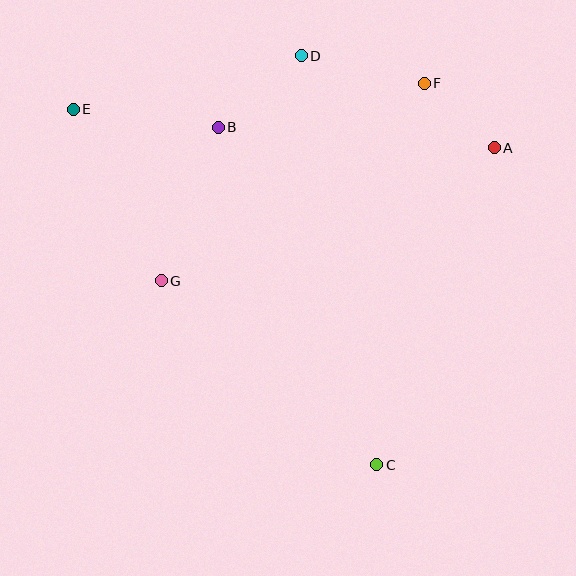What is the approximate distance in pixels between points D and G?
The distance between D and G is approximately 265 pixels.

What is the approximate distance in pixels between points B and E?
The distance between B and E is approximately 146 pixels.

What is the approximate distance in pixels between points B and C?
The distance between B and C is approximately 373 pixels.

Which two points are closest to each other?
Points A and F are closest to each other.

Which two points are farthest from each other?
Points C and E are farthest from each other.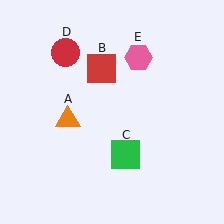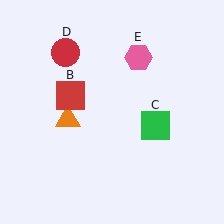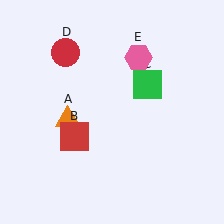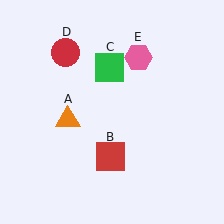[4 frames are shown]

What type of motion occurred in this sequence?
The red square (object B), green square (object C) rotated counterclockwise around the center of the scene.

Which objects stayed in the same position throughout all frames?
Orange triangle (object A) and red circle (object D) and pink hexagon (object E) remained stationary.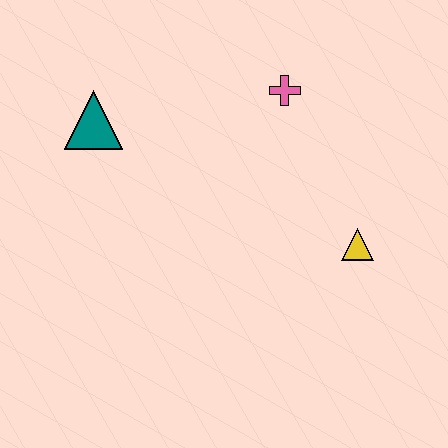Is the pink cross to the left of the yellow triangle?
Yes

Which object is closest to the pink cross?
The yellow triangle is closest to the pink cross.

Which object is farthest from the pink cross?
The teal triangle is farthest from the pink cross.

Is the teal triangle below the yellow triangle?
No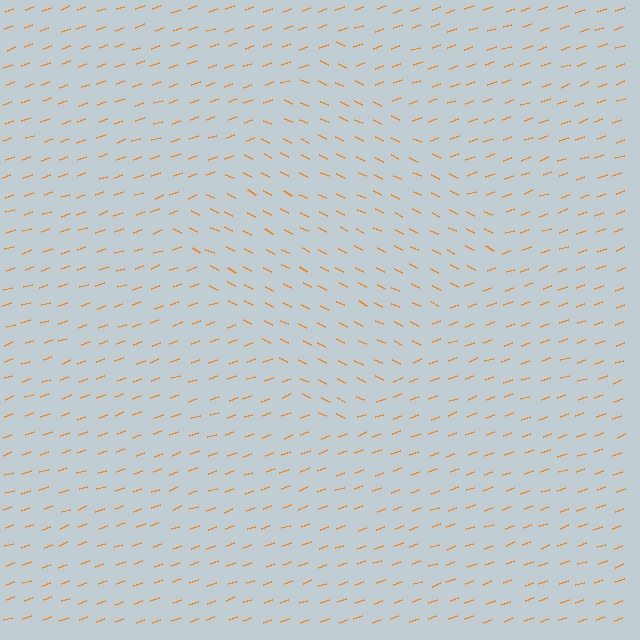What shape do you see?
I see a diamond.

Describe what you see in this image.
The image is filled with small orange line segments. A diamond region in the image has lines oriented differently from the surrounding lines, creating a visible texture boundary.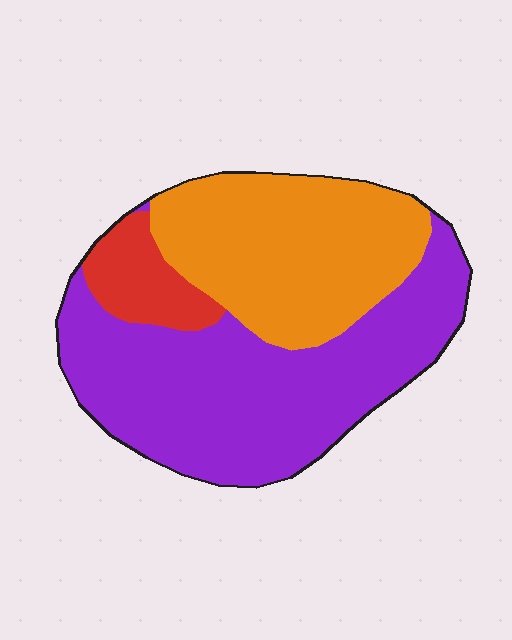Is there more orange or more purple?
Purple.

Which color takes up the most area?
Purple, at roughly 55%.